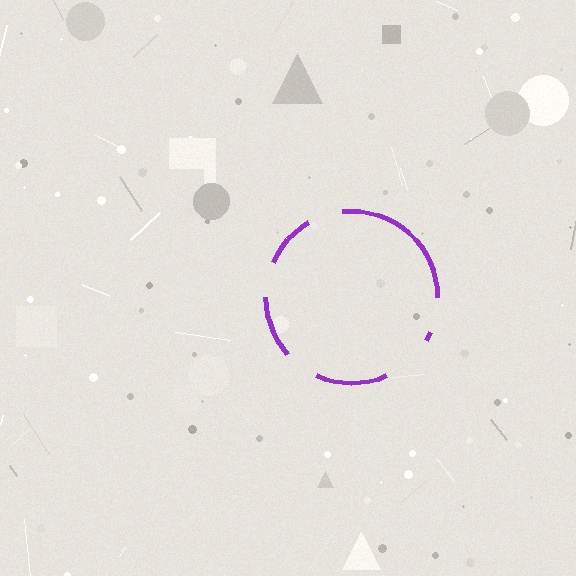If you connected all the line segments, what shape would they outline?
They would outline a circle.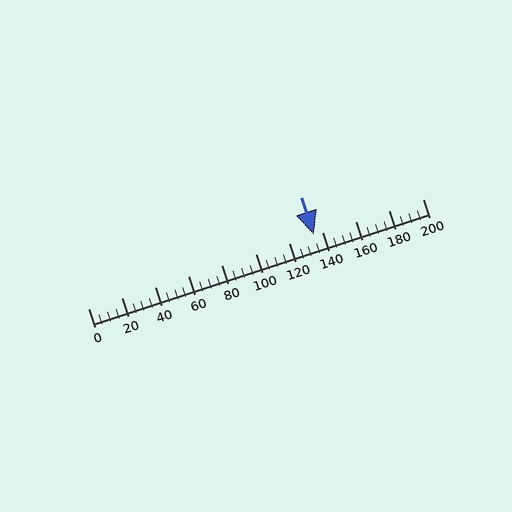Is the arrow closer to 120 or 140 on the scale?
The arrow is closer to 140.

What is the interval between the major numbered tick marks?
The major tick marks are spaced 20 units apart.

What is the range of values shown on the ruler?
The ruler shows values from 0 to 200.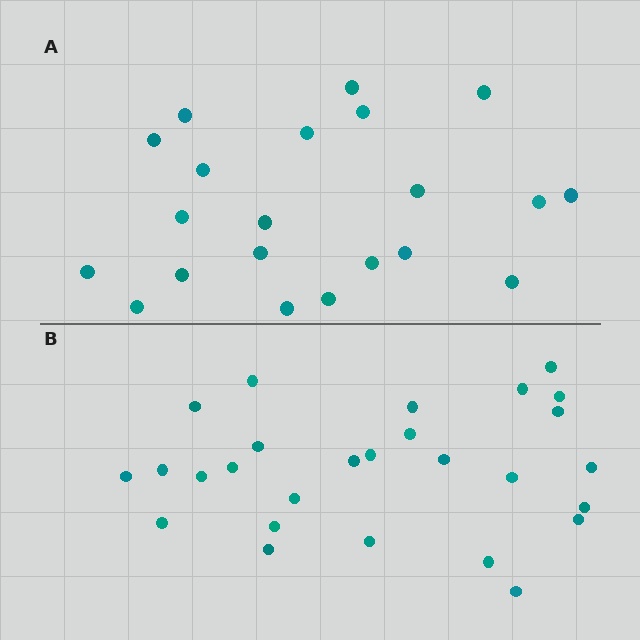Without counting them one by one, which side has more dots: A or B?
Region B (the bottom region) has more dots.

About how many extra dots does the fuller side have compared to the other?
Region B has about 6 more dots than region A.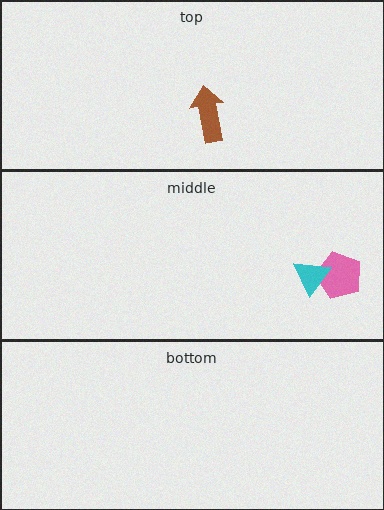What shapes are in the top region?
The brown arrow.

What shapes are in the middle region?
The pink pentagon, the cyan triangle.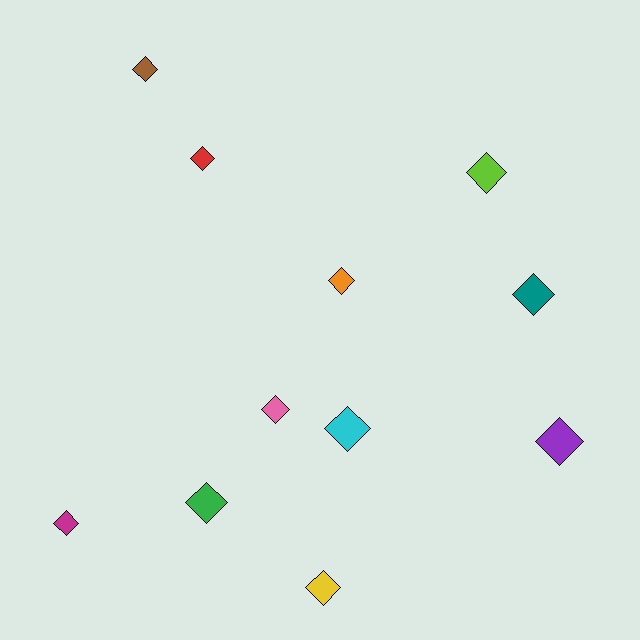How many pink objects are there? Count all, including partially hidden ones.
There is 1 pink object.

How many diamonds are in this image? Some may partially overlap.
There are 11 diamonds.